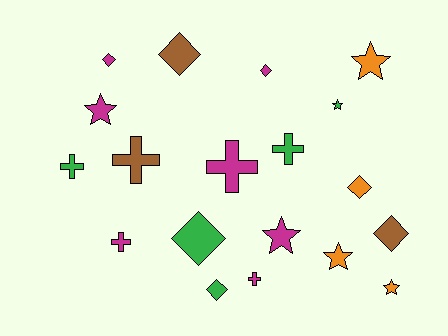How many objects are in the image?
There are 19 objects.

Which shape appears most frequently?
Diamond, with 7 objects.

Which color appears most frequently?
Magenta, with 7 objects.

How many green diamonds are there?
There are 2 green diamonds.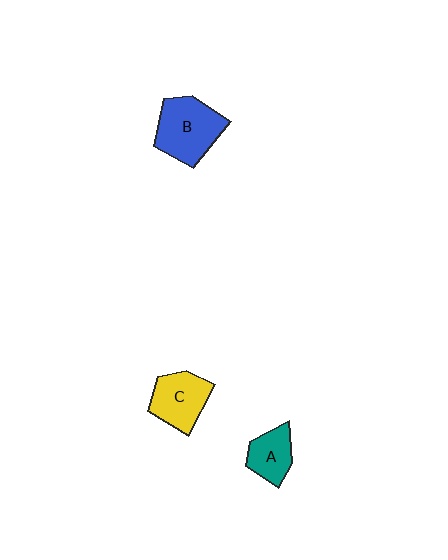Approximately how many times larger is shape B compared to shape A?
Approximately 1.7 times.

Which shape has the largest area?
Shape B (blue).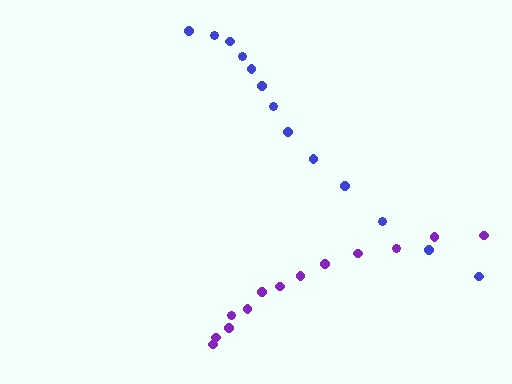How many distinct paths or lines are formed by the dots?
There are 2 distinct paths.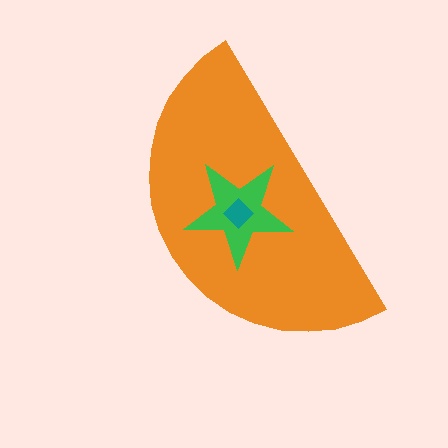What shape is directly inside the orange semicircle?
The green star.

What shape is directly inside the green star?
The teal diamond.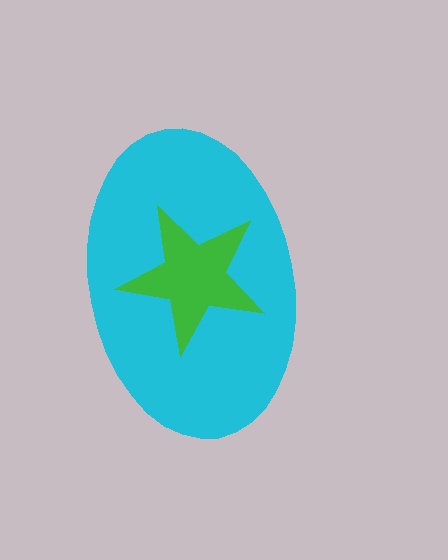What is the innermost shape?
The green star.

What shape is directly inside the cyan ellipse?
The green star.